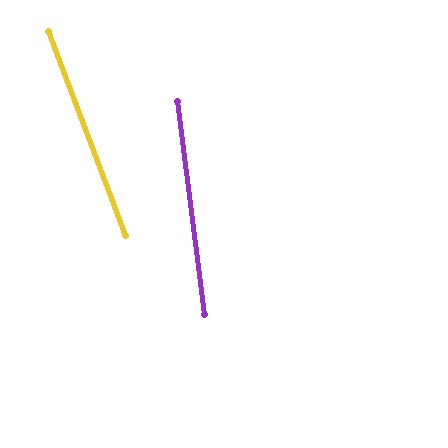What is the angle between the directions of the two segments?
Approximately 13 degrees.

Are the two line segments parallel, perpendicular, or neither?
Neither parallel nor perpendicular — they differ by about 13°.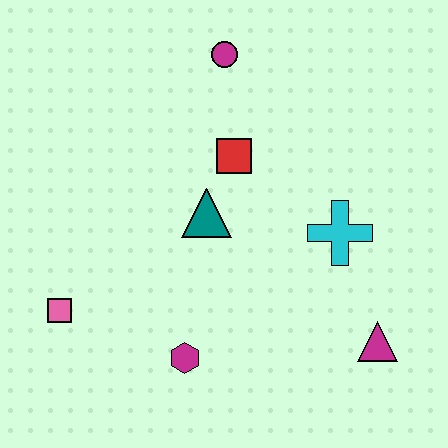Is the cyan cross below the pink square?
No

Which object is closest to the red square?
The teal triangle is closest to the red square.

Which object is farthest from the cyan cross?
The pink square is farthest from the cyan cross.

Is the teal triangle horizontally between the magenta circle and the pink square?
Yes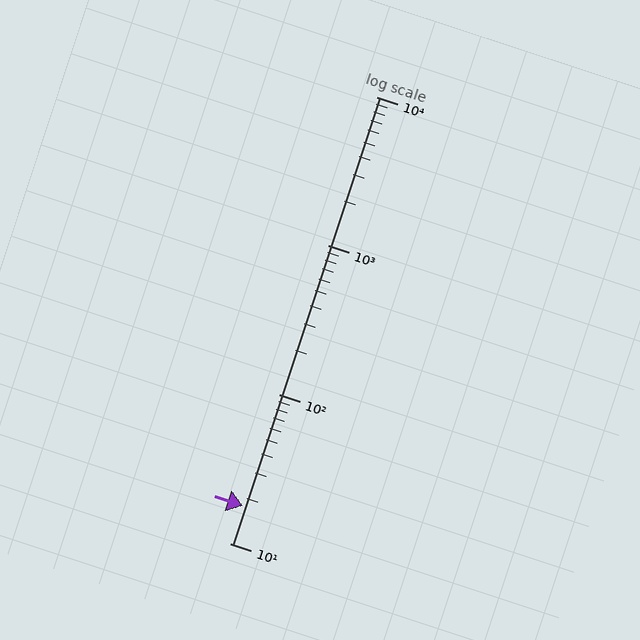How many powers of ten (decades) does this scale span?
The scale spans 3 decades, from 10 to 10000.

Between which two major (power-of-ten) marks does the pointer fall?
The pointer is between 10 and 100.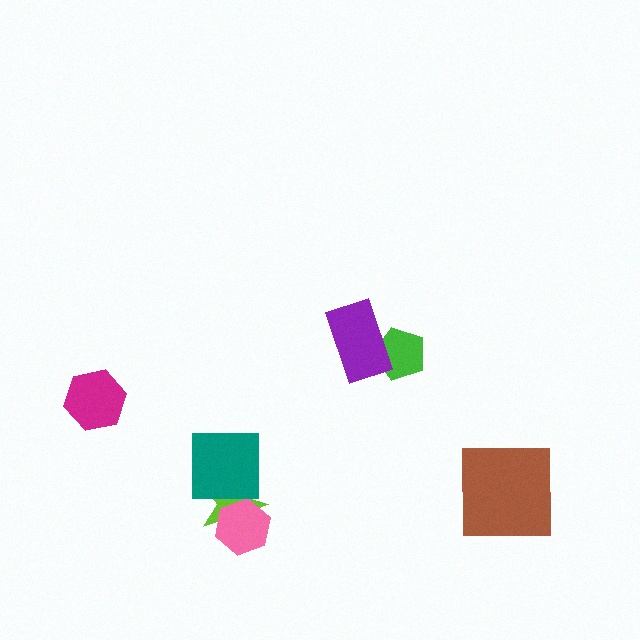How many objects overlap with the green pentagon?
1 object overlaps with the green pentagon.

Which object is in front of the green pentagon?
The purple rectangle is in front of the green pentagon.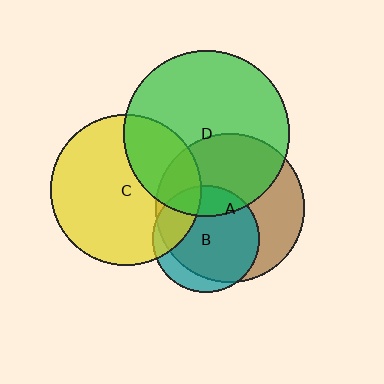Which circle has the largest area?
Circle D (green).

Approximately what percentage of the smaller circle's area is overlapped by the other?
Approximately 20%.